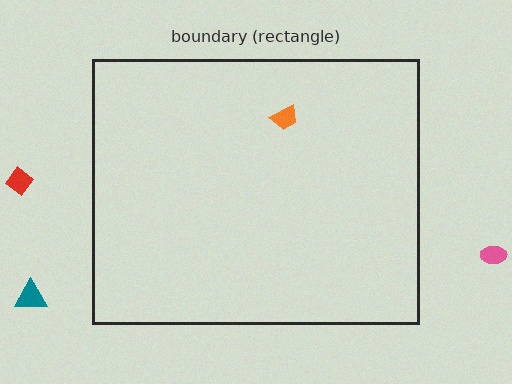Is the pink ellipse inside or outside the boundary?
Outside.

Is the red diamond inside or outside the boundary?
Outside.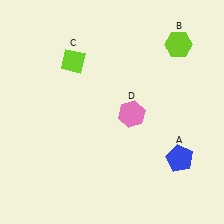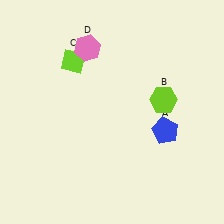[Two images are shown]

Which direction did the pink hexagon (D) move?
The pink hexagon (D) moved up.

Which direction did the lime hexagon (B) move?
The lime hexagon (B) moved down.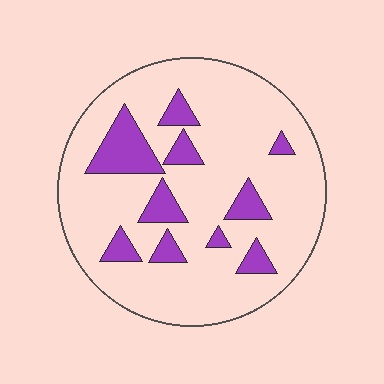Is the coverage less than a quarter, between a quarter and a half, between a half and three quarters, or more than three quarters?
Less than a quarter.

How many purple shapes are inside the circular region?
10.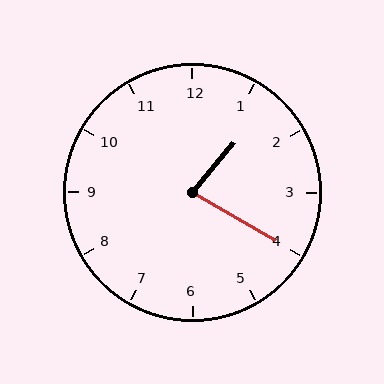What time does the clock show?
1:20.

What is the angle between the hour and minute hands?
Approximately 80 degrees.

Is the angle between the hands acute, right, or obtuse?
It is acute.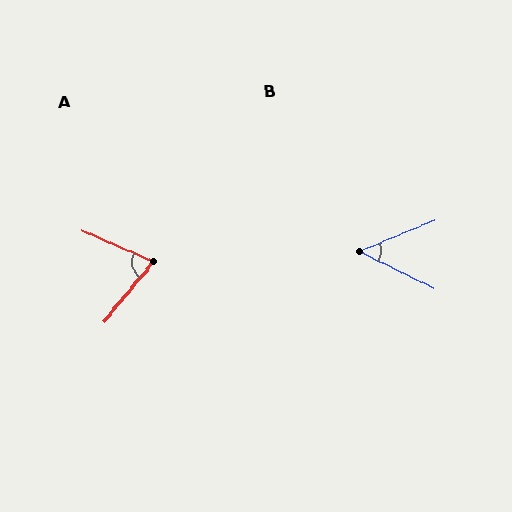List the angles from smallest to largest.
B (48°), A (74°).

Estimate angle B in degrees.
Approximately 48 degrees.